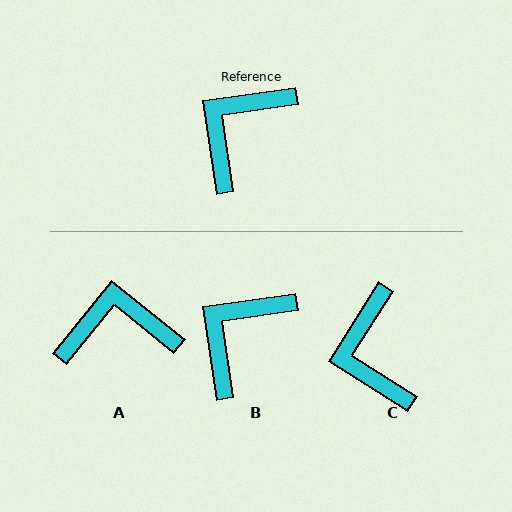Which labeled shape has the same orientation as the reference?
B.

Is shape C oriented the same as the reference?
No, it is off by about 49 degrees.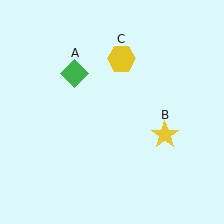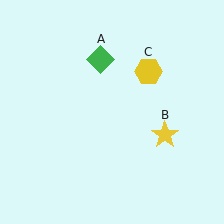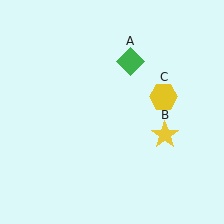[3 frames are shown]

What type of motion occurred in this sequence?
The green diamond (object A), yellow hexagon (object C) rotated clockwise around the center of the scene.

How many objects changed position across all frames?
2 objects changed position: green diamond (object A), yellow hexagon (object C).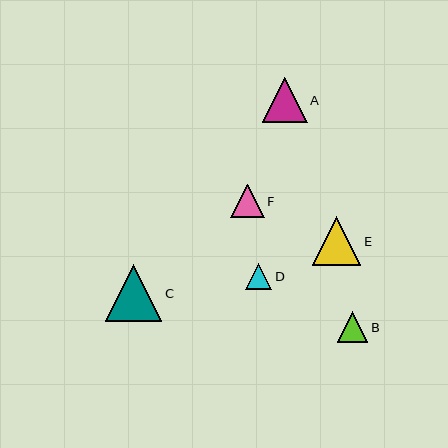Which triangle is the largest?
Triangle C is the largest with a size of approximately 57 pixels.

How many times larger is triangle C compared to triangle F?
Triangle C is approximately 1.7 times the size of triangle F.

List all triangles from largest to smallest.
From largest to smallest: C, E, A, F, B, D.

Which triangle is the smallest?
Triangle D is the smallest with a size of approximately 26 pixels.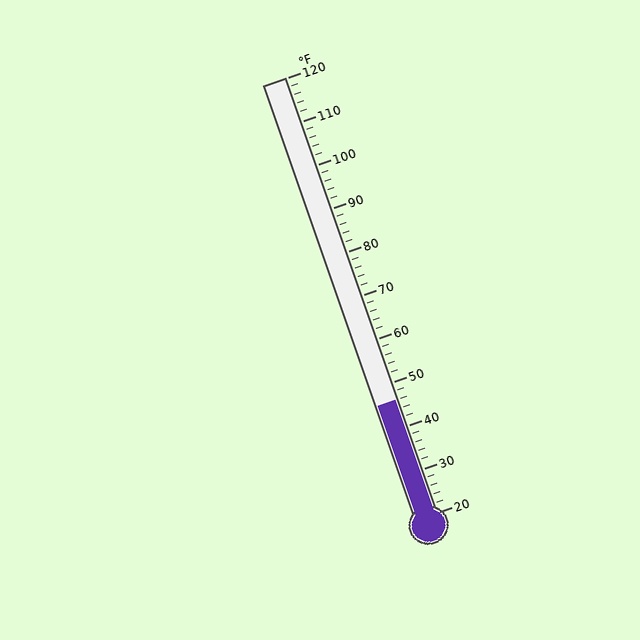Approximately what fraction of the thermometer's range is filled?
The thermometer is filled to approximately 25% of its range.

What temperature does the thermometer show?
The thermometer shows approximately 46°F.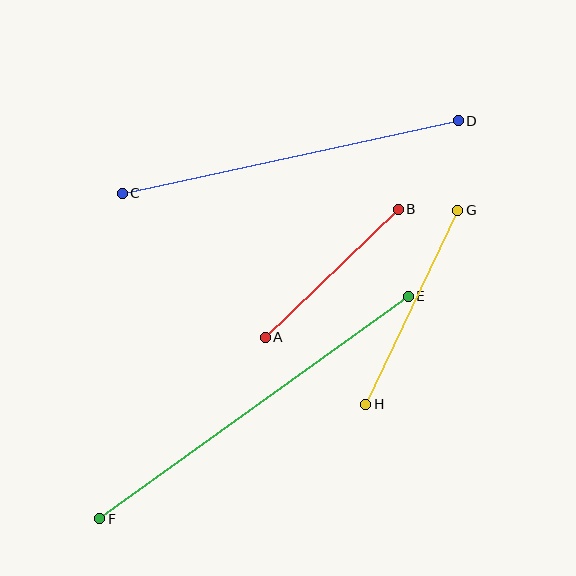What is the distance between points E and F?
The distance is approximately 380 pixels.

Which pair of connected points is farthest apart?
Points E and F are farthest apart.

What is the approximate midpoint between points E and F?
The midpoint is at approximately (254, 407) pixels.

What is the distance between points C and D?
The distance is approximately 344 pixels.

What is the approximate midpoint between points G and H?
The midpoint is at approximately (412, 307) pixels.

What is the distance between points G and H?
The distance is approximately 215 pixels.